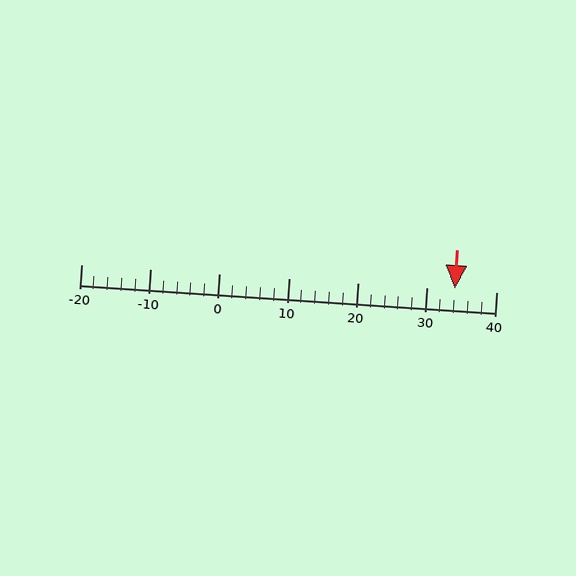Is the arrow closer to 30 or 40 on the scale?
The arrow is closer to 30.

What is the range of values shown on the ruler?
The ruler shows values from -20 to 40.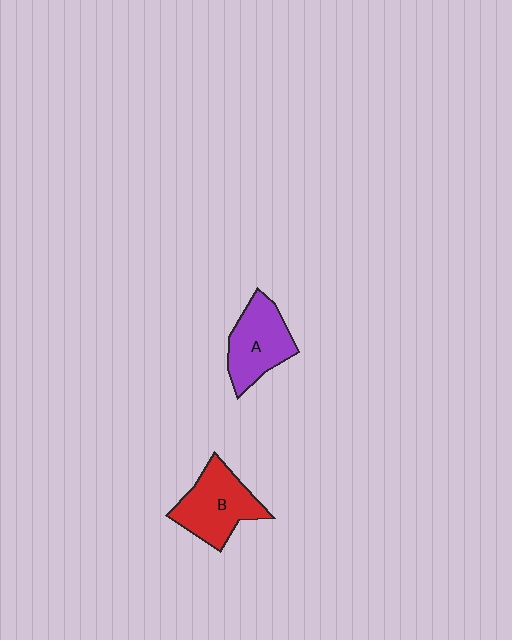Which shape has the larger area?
Shape B (red).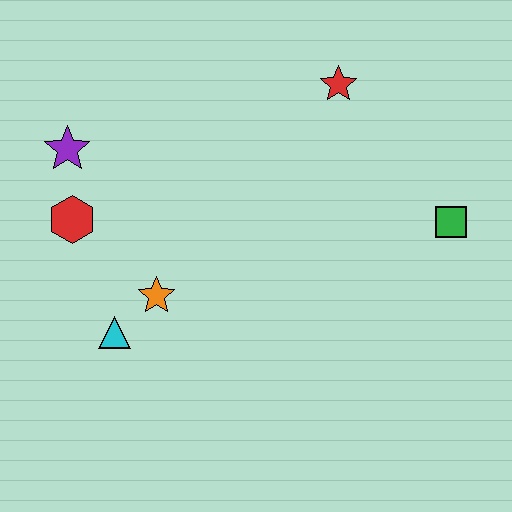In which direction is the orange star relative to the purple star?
The orange star is below the purple star.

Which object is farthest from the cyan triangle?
The green square is farthest from the cyan triangle.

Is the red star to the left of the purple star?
No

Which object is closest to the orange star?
The cyan triangle is closest to the orange star.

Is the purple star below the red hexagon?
No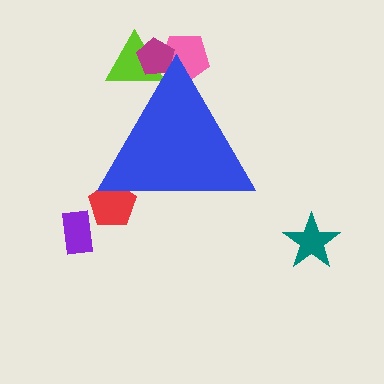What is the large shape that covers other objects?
A blue triangle.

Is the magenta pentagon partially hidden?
Yes, the magenta pentagon is partially hidden behind the blue triangle.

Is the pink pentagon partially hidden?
Yes, the pink pentagon is partially hidden behind the blue triangle.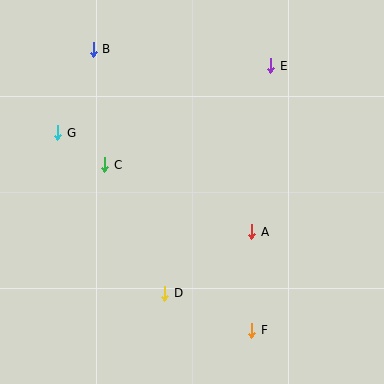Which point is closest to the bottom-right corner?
Point F is closest to the bottom-right corner.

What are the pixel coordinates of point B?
Point B is at (93, 49).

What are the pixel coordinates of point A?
Point A is at (252, 232).